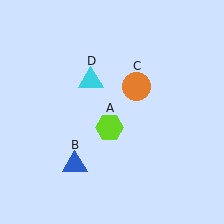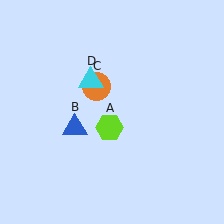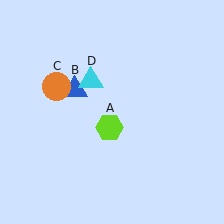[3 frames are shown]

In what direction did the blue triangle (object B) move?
The blue triangle (object B) moved up.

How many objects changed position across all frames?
2 objects changed position: blue triangle (object B), orange circle (object C).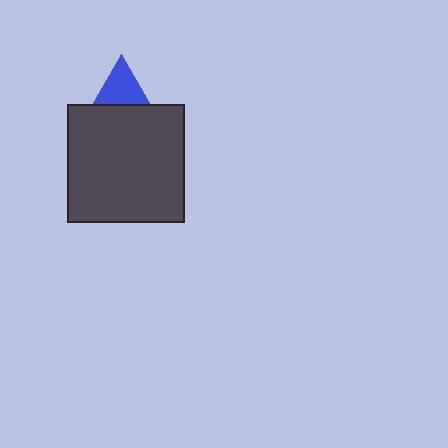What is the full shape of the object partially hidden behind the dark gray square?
The partially hidden object is a blue triangle.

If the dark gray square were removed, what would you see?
You would see the complete blue triangle.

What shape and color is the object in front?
The object in front is a dark gray square.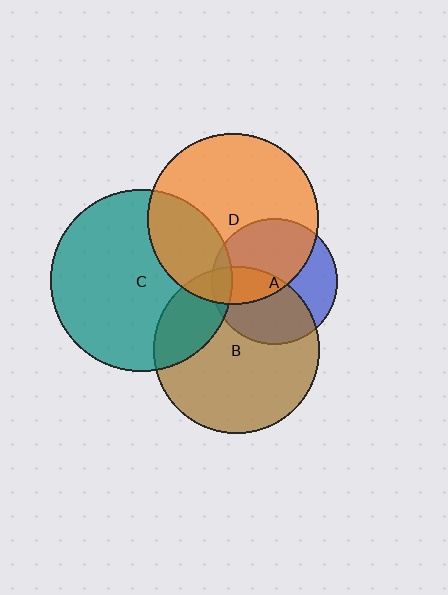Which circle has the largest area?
Circle C (teal).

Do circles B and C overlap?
Yes.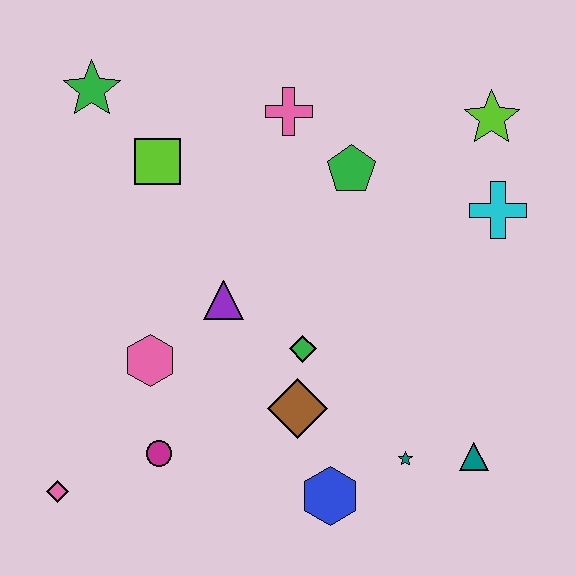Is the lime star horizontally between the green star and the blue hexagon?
No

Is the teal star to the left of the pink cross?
No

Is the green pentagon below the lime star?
Yes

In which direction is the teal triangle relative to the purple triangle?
The teal triangle is to the right of the purple triangle.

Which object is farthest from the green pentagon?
The pink diamond is farthest from the green pentagon.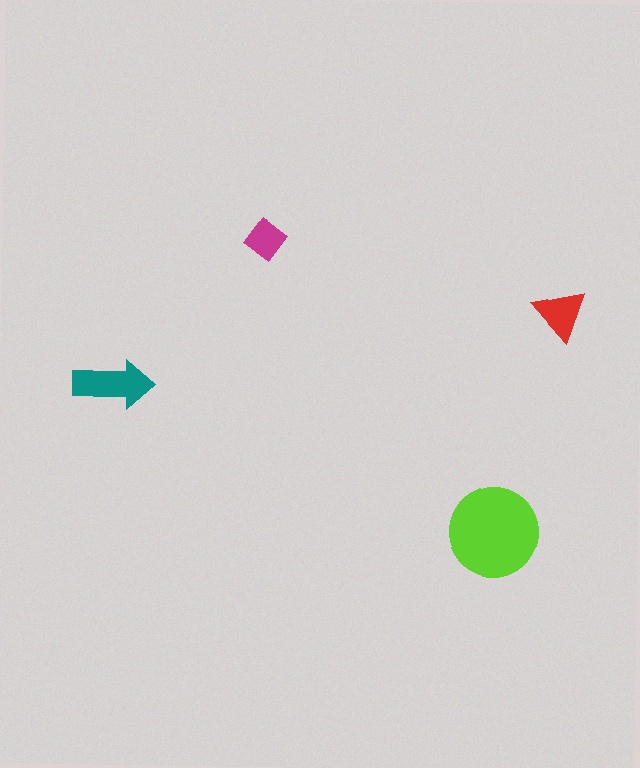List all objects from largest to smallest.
The lime circle, the teal arrow, the red triangle, the magenta diamond.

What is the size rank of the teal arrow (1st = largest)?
2nd.